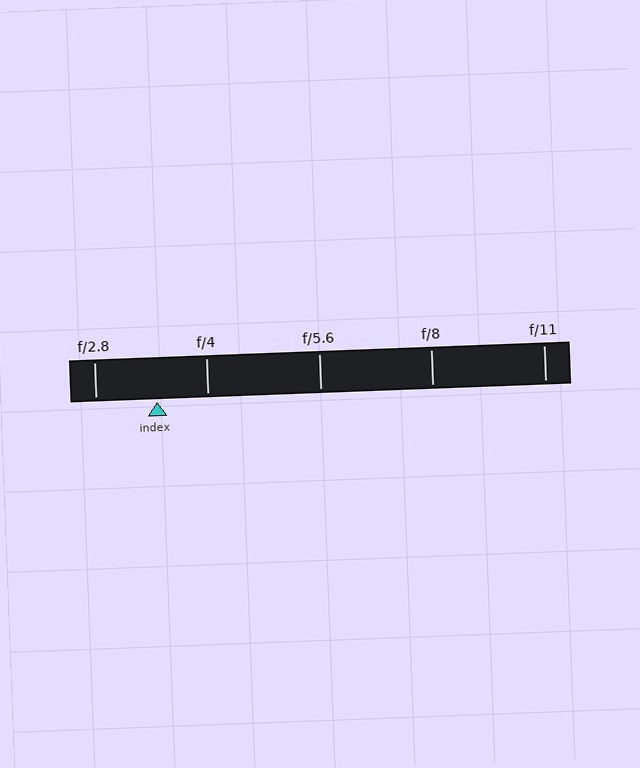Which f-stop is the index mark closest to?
The index mark is closest to f/4.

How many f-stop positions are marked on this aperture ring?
There are 5 f-stop positions marked.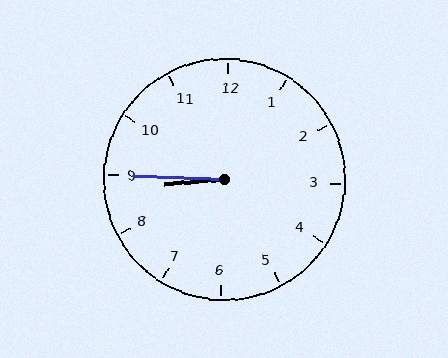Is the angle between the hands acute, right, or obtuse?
It is acute.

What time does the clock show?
8:45.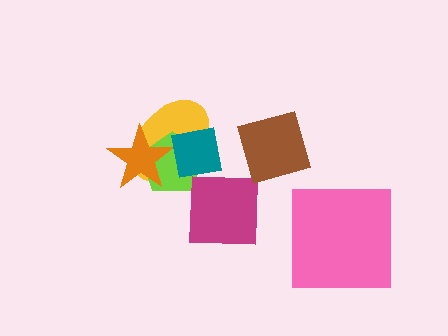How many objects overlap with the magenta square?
0 objects overlap with the magenta square.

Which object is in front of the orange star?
The teal square is in front of the orange star.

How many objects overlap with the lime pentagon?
3 objects overlap with the lime pentagon.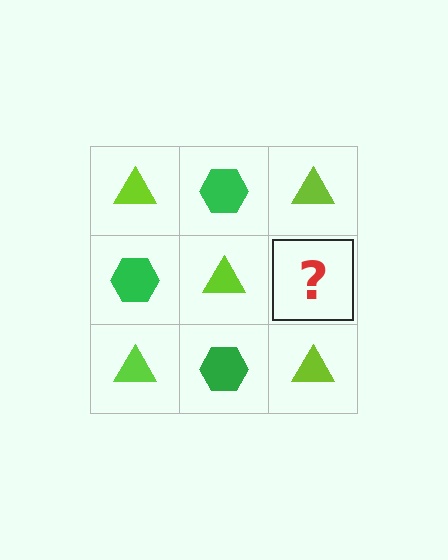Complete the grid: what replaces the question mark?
The question mark should be replaced with a green hexagon.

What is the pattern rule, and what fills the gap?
The rule is that it alternates lime triangle and green hexagon in a checkerboard pattern. The gap should be filled with a green hexagon.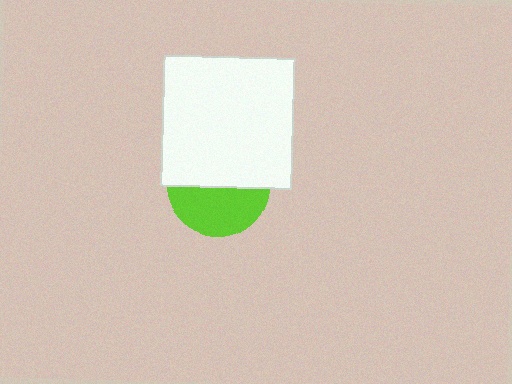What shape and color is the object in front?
The object in front is a white square.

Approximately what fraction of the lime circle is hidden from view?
Roughly 54% of the lime circle is hidden behind the white square.